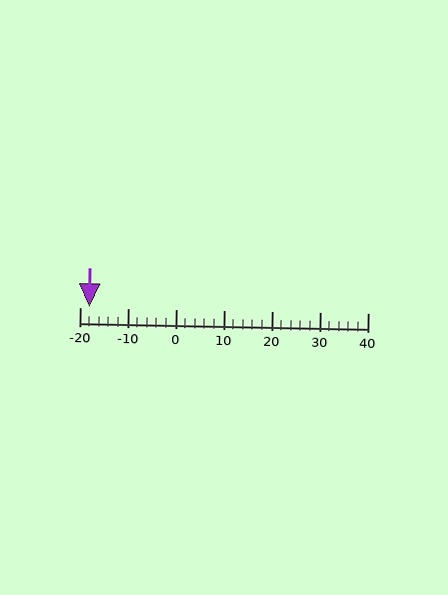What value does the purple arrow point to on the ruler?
The purple arrow points to approximately -18.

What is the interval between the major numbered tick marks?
The major tick marks are spaced 10 units apart.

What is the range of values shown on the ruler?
The ruler shows values from -20 to 40.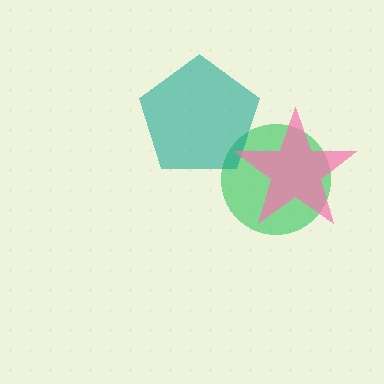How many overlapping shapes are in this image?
There are 3 overlapping shapes in the image.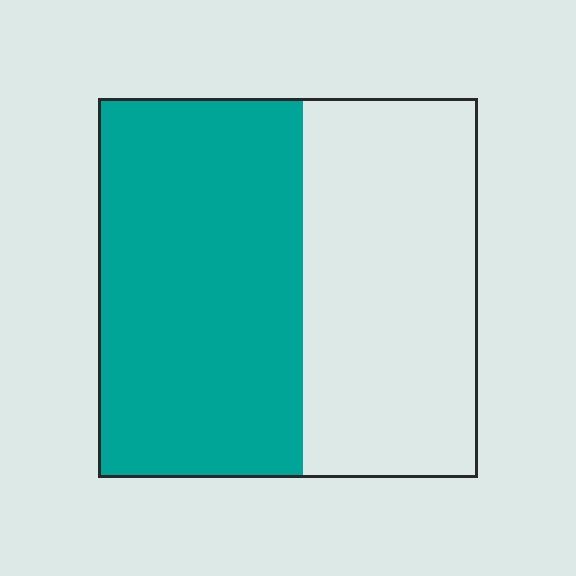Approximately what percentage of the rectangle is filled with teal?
Approximately 55%.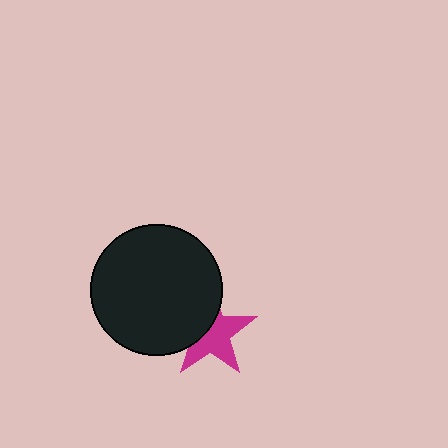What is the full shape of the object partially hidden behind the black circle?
The partially hidden object is a magenta star.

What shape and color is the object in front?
The object in front is a black circle.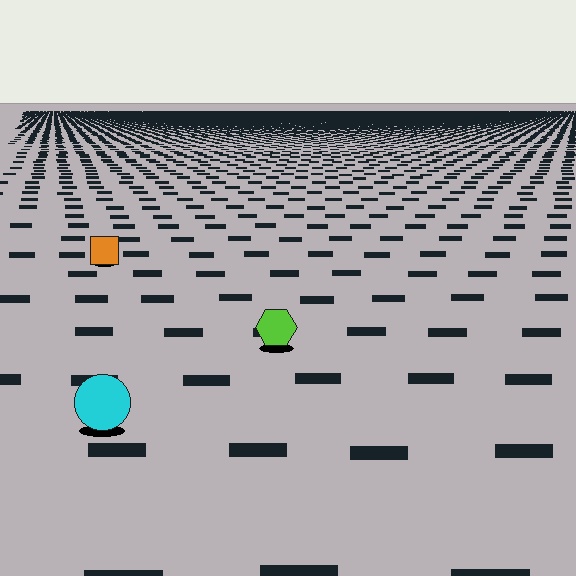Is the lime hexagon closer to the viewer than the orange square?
Yes. The lime hexagon is closer — you can tell from the texture gradient: the ground texture is coarser near it.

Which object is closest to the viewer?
The cyan circle is closest. The texture marks near it are larger and more spread out.